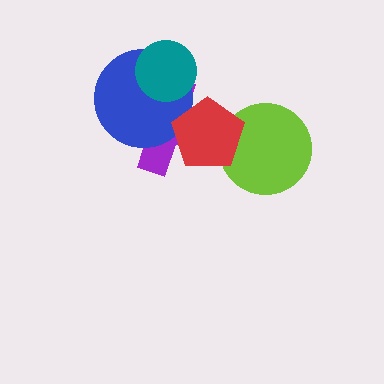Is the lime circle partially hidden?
Yes, it is partially covered by another shape.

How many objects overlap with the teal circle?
2 objects overlap with the teal circle.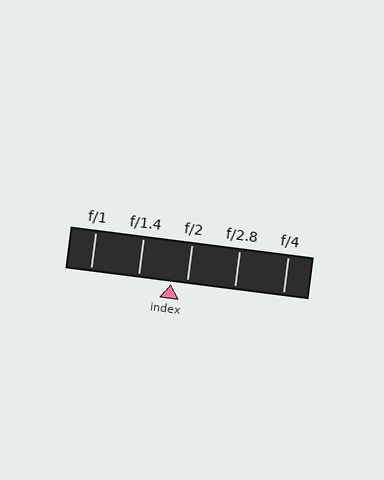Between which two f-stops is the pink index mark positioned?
The index mark is between f/1.4 and f/2.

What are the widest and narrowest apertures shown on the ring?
The widest aperture shown is f/1 and the narrowest is f/4.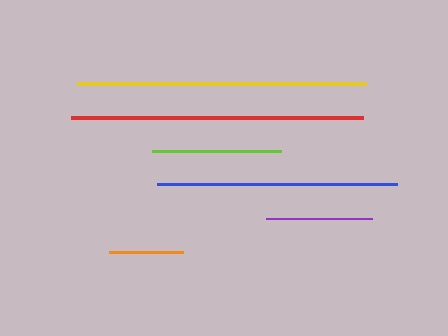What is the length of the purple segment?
The purple segment is approximately 106 pixels long.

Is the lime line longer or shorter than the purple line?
The lime line is longer than the purple line.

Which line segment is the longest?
The red line is the longest at approximately 292 pixels.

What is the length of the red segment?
The red segment is approximately 292 pixels long.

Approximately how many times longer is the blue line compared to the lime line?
The blue line is approximately 1.9 times the length of the lime line.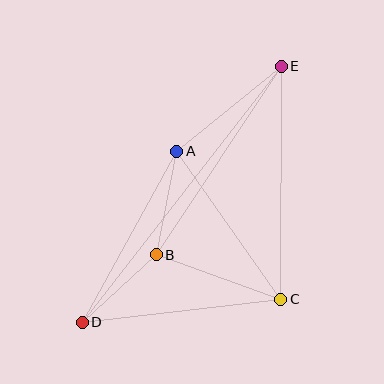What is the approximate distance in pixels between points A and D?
The distance between A and D is approximately 196 pixels.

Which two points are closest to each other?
Points B and D are closest to each other.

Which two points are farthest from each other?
Points D and E are farthest from each other.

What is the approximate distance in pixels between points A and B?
The distance between A and B is approximately 106 pixels.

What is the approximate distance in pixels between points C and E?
The distance between C and E is approximately 233 pixels.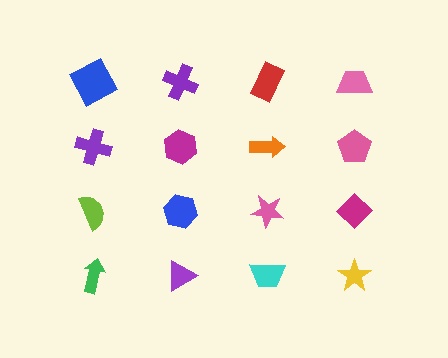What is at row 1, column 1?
A blue square.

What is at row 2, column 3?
An orange arrow.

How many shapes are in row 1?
4 shapes.